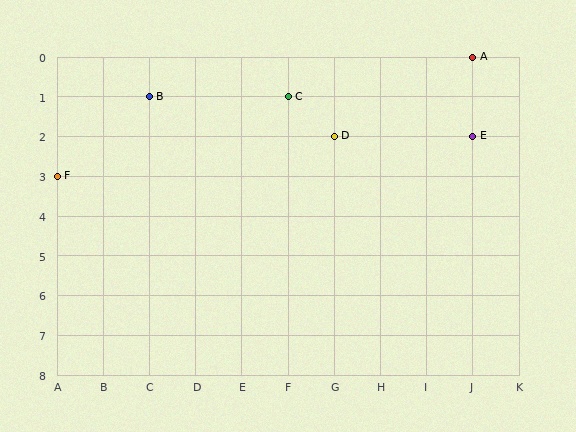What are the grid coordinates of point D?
Point D is at grid coordinates (G, 2).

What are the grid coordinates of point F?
Point F is at grid coordinates (A, 3).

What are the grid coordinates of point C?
Point C is at grid coordinates (F, 1).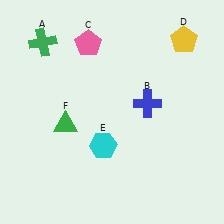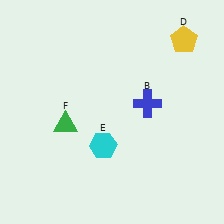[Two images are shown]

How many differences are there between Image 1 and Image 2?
There are 2 differences between the two images.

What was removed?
The green cross (A), the pink pentagon (C) were removed in Image 2.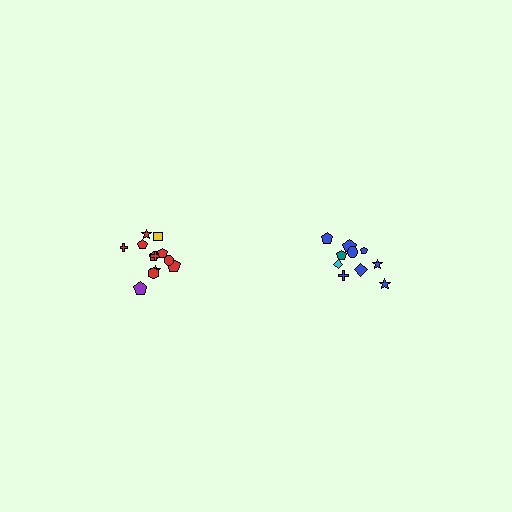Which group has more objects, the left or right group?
The left group.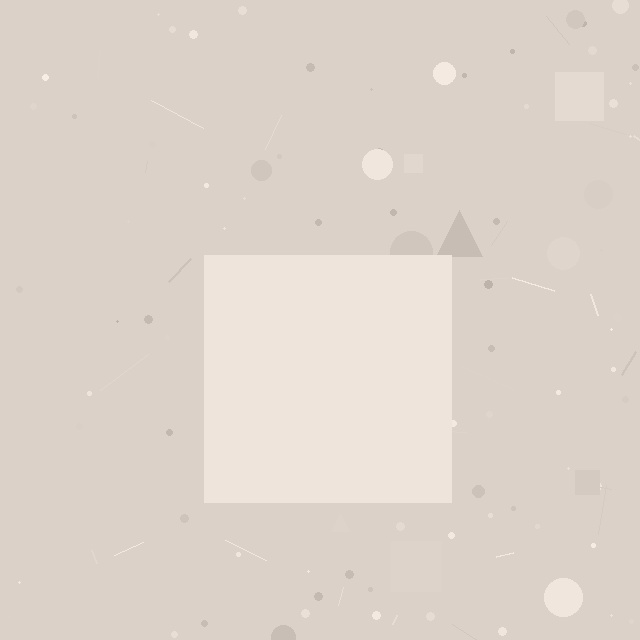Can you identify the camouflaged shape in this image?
The camouflaged shape is a square.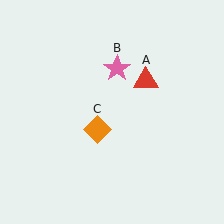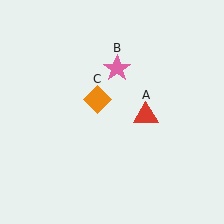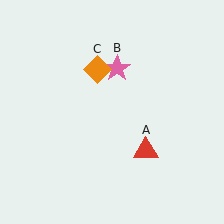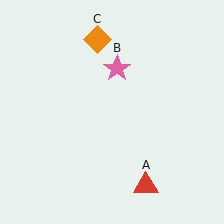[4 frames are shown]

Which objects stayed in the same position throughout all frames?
Pink star (object B) remained stationary.